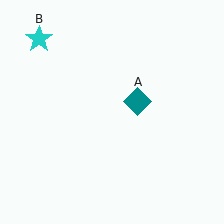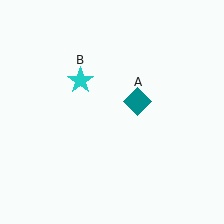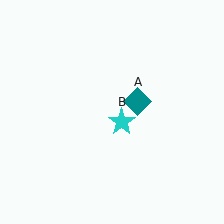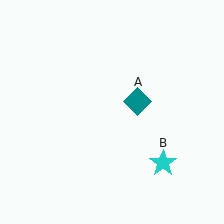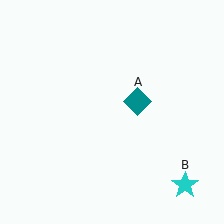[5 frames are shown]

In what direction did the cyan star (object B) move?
The cyan star (object B) moved down and to the right.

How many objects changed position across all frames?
1 object changed position: cyan star (object B).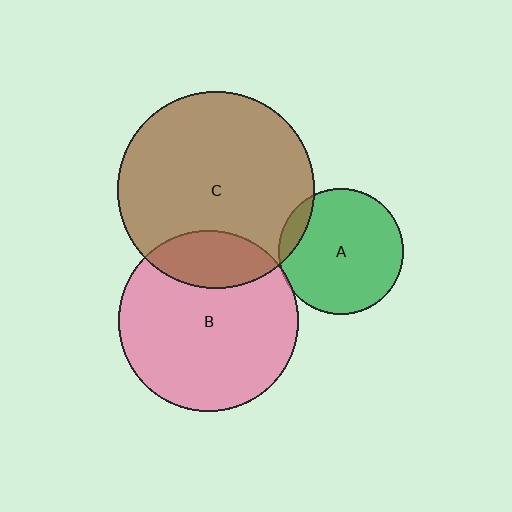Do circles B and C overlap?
Yes.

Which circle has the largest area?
Circle C (brown).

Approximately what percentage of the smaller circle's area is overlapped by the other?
Approximately 20%.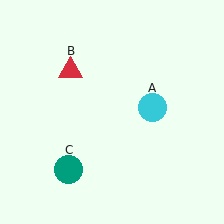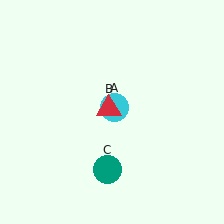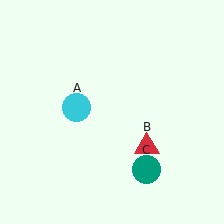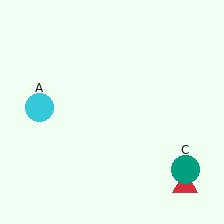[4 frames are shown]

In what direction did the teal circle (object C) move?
The teal circle (object C) moved right.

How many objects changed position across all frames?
3 objects changed position: cyan circle (object A), red triangle (object B), teal circle (object C).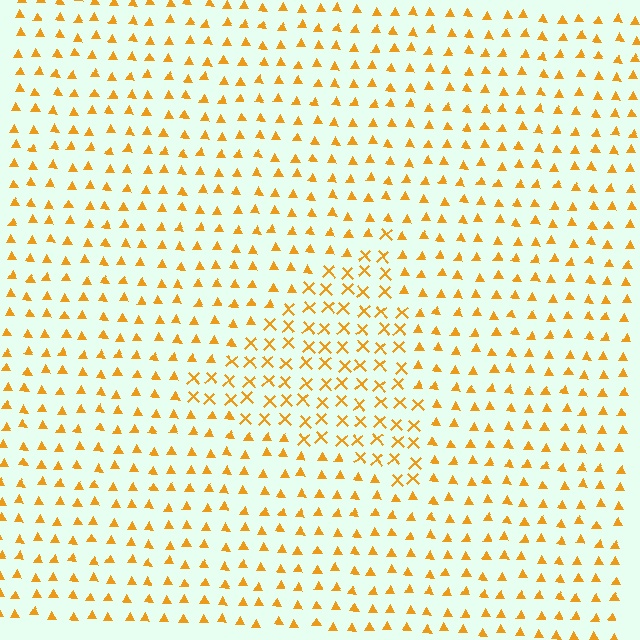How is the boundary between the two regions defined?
The boundary is defined by a change in element shape: X marks inside vs. triangles outside. All elements share the same color and spacing.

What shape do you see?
I see a triangle.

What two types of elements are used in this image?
The image uses X marks inside the triangle region and triangles outside it.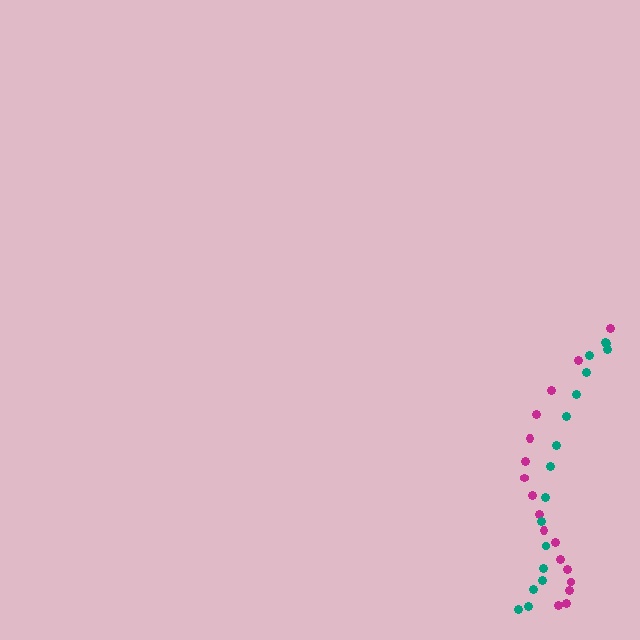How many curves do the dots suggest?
There are 2 distinct paths.